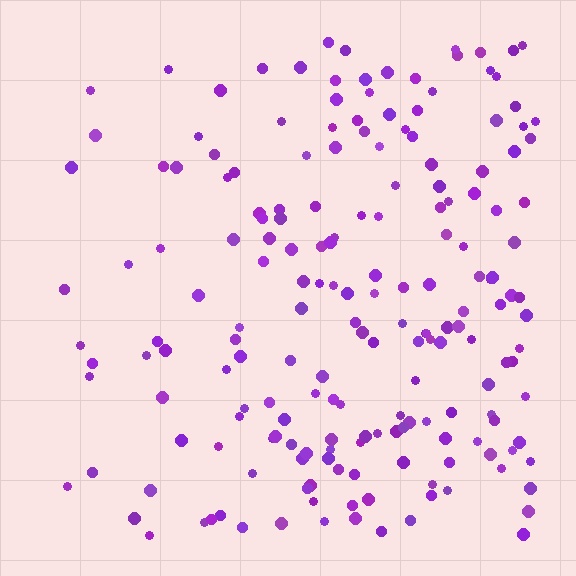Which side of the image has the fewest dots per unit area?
The left.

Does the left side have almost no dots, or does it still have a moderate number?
Still a moderate number, just noticeably fewer than the right.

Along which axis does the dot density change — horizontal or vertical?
Horizontal.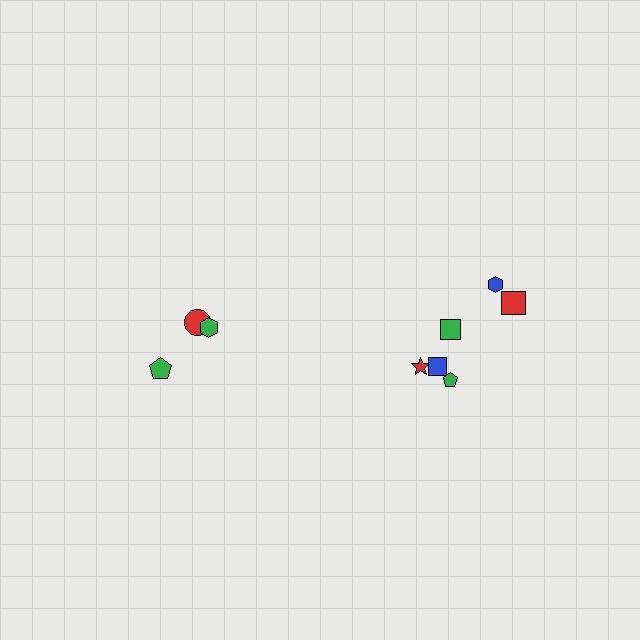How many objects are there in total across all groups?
There are 9 objects.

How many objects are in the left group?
There are 3 objects.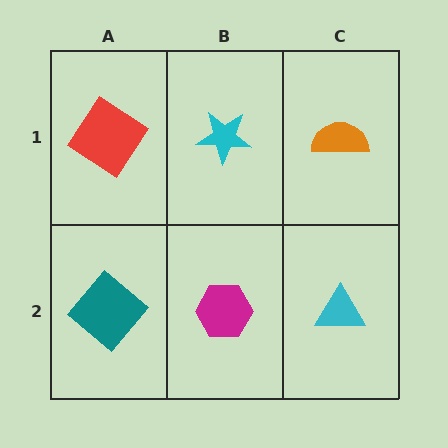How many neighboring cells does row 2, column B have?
3.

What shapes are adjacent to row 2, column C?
An orange semicircle (row 1, column C), a magenta hexagon (row 2, column B).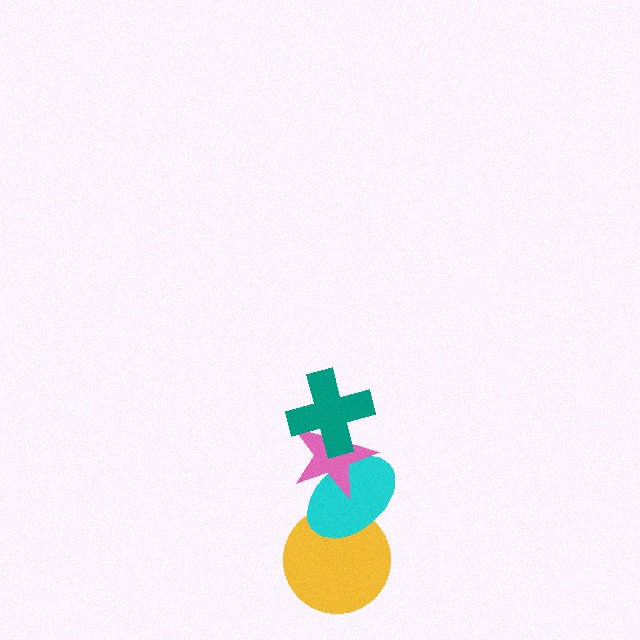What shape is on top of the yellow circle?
The cyan ellipse is on top of the yellow circle.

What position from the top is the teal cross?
The teal cross is 1st from the top.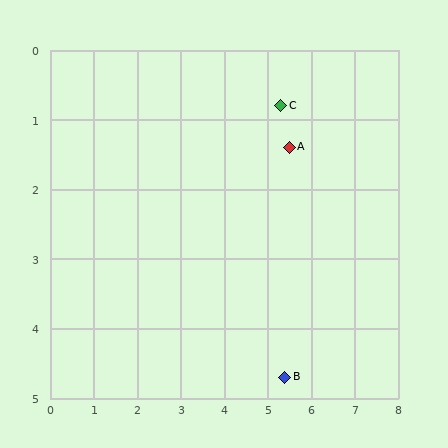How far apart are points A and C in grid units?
Points A and C are about 0.6 grid units apart.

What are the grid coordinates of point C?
Point C is at approximately (5.3, 0.8).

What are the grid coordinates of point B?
Point B is at approximately (5.4, 4.7).